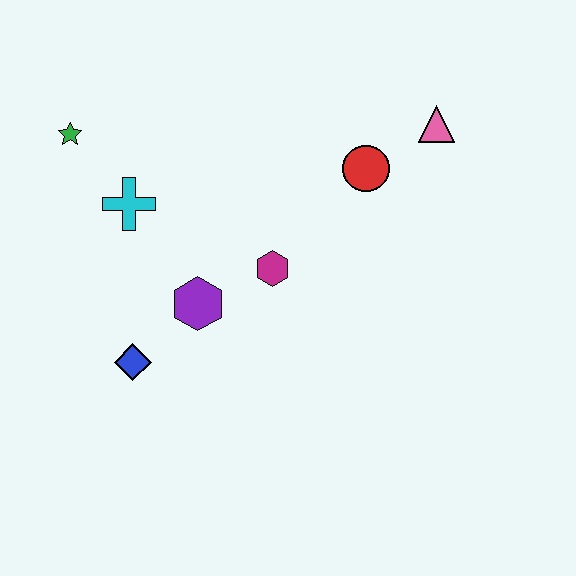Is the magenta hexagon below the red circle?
Yes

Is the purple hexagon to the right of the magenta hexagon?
No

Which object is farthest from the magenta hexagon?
The green star is farthest from the magenta hexagon.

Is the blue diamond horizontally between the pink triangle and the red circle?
No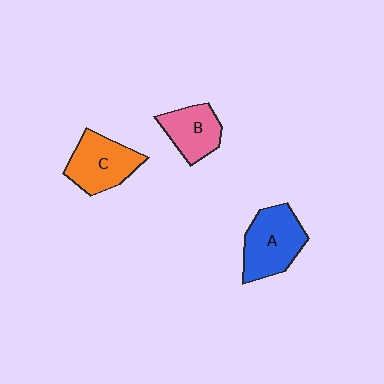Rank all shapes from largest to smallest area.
From largest to smallest: A (blue), C (orange), B (pink).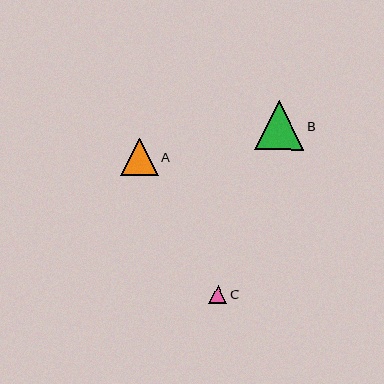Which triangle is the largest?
Triangle B is the largest with a size of approximately 49 pixels.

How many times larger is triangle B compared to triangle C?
Triangle B is approximately 2.8 times the size of triangle C.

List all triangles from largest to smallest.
From largest to smallest: B, A, C.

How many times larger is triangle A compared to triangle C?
Triangle A is approximately 2.1 times the size of triangle C.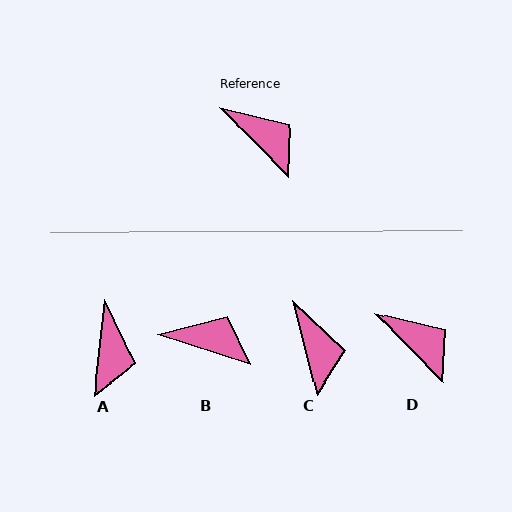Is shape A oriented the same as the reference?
No, it is off by about 51 degrees.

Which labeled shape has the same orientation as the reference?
D.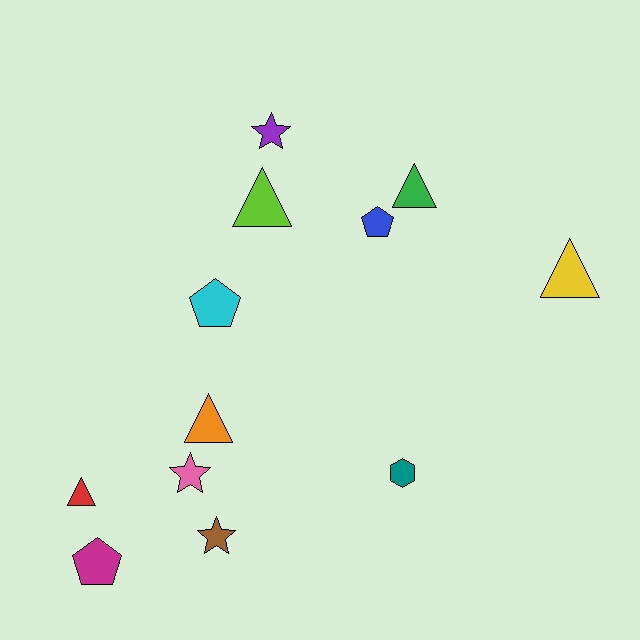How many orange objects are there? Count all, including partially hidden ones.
There is 1 orange object.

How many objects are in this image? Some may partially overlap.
There are 12 objects.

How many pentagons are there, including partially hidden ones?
There are 3 pentagons.